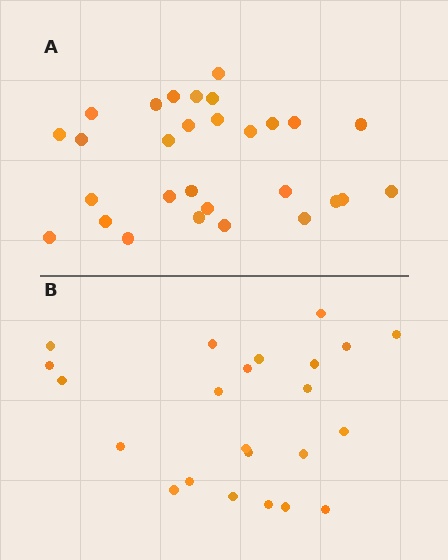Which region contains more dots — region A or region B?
Region A (the top region) has more dots.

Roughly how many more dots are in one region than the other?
Region A has about 6 more dots than region B.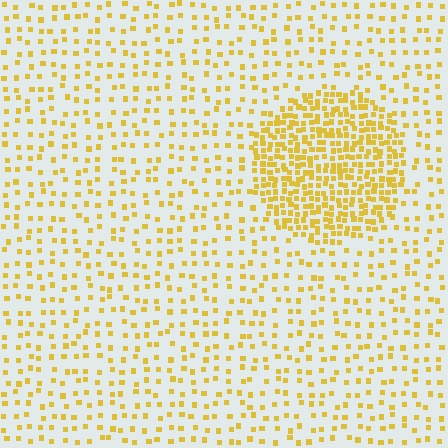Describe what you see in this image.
The image contains small yellow elements arranged at two different densities. A circle-shaped region is visible where the elements are more densely packed than the surrounding area.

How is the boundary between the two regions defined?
The boundary is defined by a change in element density (approximately 2.8x ratio). All elements are the same color, size, and shape.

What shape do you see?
I see a circle.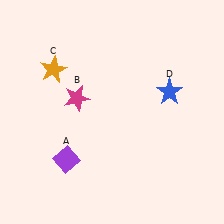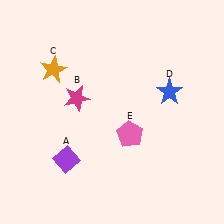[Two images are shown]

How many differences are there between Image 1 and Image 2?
There is 1 difference between the two images.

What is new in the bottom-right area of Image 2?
A pink pentagon (E) was added in the bottom-right area of Image 2.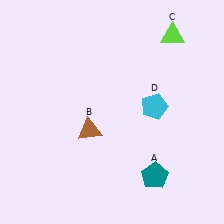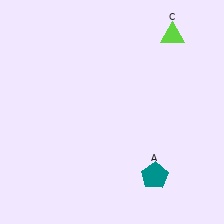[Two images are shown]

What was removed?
The brown triangle (B), the cyan pentagon (D) were removed in Image 2.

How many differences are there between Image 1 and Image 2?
There are 2 differences between the two images.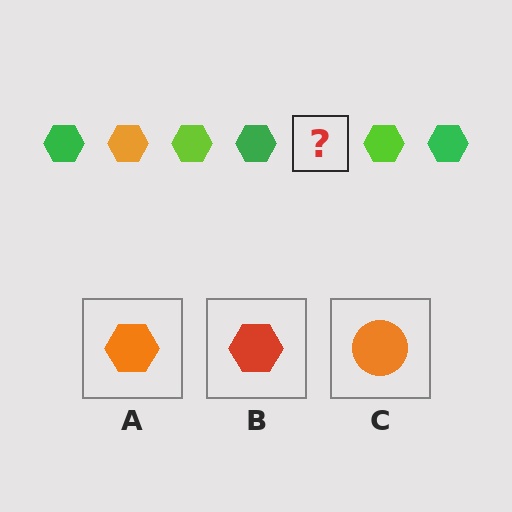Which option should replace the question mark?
Option A.